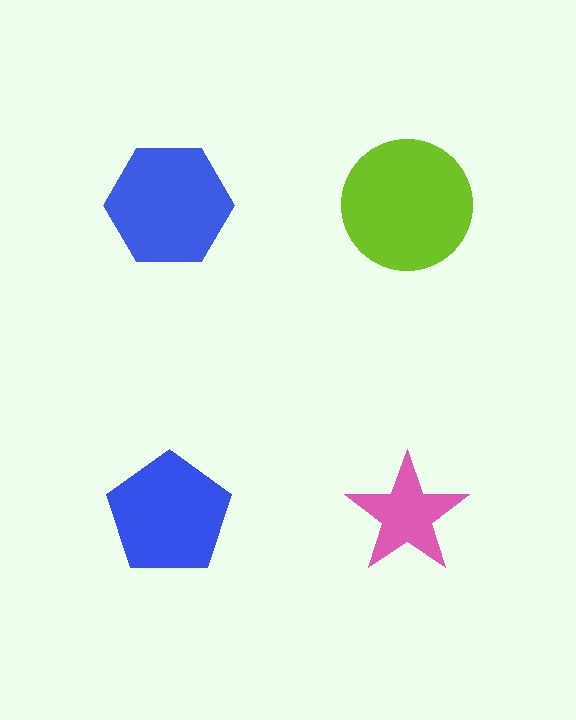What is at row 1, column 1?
A blue hexagon.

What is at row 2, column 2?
A pink star.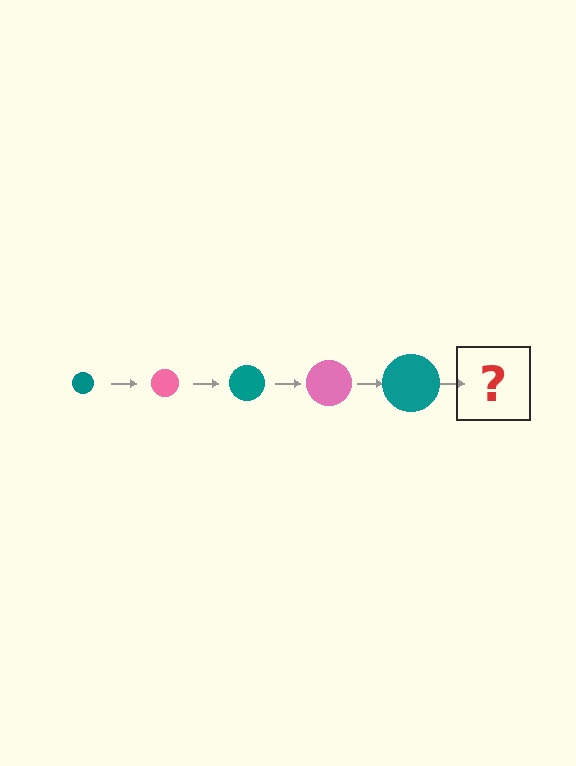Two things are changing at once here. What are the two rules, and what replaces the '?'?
The two rules are that the circle grows larger each step and the color cycles through teal and pink. The '?' should be a pink circle, larger than the previous one.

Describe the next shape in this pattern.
It should be a pink circle, larger than the previous one.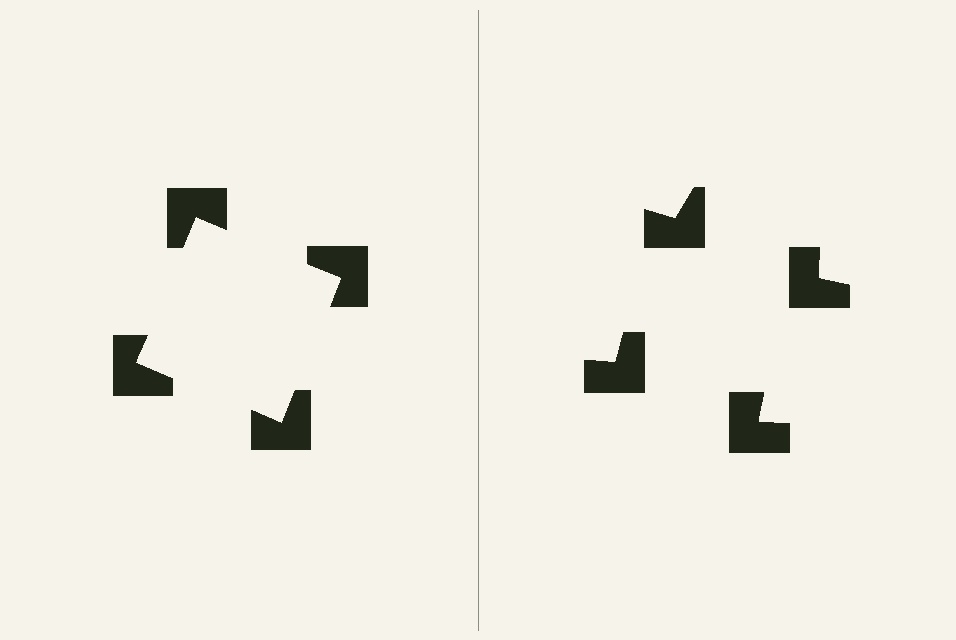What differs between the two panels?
The notched squares are positioned identically on both sides; only the wedge orientations differ. On the left they align to a square; on the right they are misaligned.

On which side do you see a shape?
An illusory square appears on the left side. On the right side the wedge cuts are rotated, so no coherent shape forms.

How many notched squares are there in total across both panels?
8 — 4 on each side.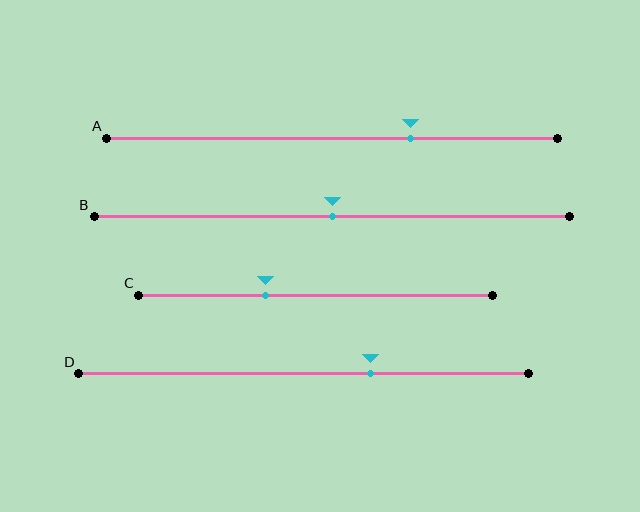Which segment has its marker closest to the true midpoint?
Segment B has its marker closest to the true midpoint.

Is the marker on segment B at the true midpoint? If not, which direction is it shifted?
Yes, the marker on segment B is at the true midpoint.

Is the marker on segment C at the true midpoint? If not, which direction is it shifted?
No, the marker on segment C is shifted to the left by about 14% of the segment length.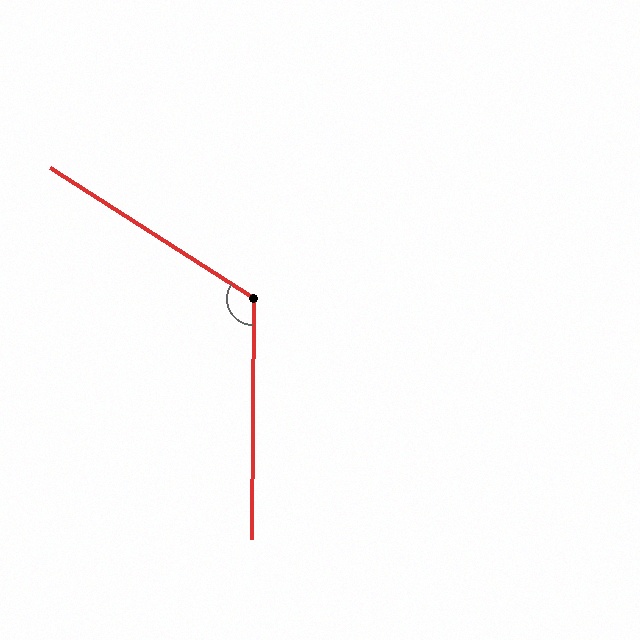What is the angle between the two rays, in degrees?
Approximately 122 degrees.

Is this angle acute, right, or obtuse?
It is obtuse.